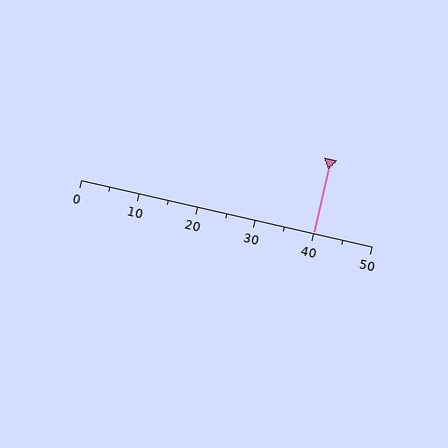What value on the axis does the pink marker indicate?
The marker indicates approximately 40.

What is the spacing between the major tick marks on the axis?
The major ticks are spaced 10 apart.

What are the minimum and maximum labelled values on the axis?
The axis runs from 0 to 50.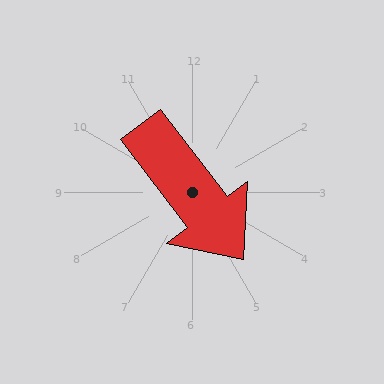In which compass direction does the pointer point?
Southeast.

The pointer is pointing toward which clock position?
Roughly 5 o'clock.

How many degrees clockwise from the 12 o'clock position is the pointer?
Approximately 143 degrees.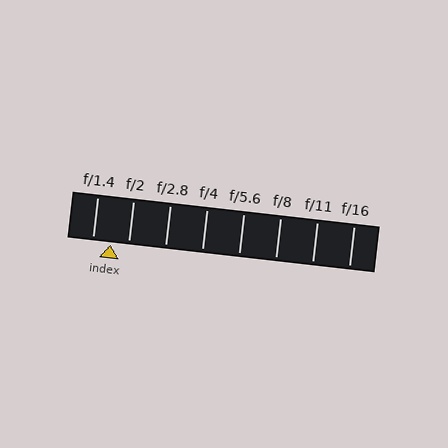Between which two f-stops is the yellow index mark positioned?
The index mark is between f/1.4 and f/2.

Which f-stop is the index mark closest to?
The index mark is closest to f/1.4.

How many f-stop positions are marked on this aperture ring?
There are 8 f-stop positions marked.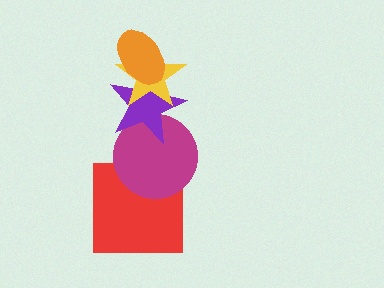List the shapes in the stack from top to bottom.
From top to bottom: the orange ellipse, the yellow star, the purple star, the magenta circle, the red square.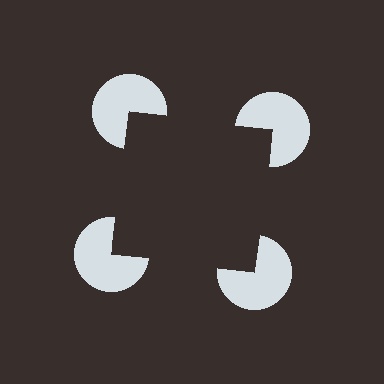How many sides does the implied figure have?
4 sides.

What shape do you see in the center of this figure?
An illusory square — its edges are inferred from the aligned wedge cuts in the pac-man discs, not physically drawn.